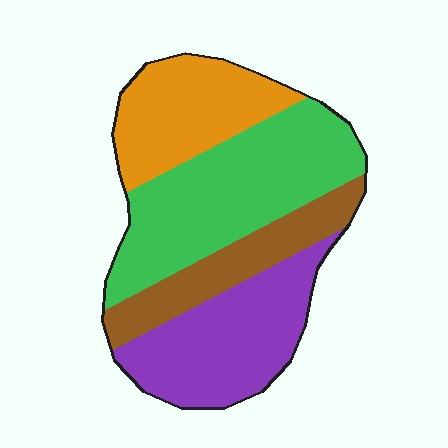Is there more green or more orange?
Green.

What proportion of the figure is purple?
Purple takes up about one quarter (1/4) of the figure.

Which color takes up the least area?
Brown, at roughly 15%.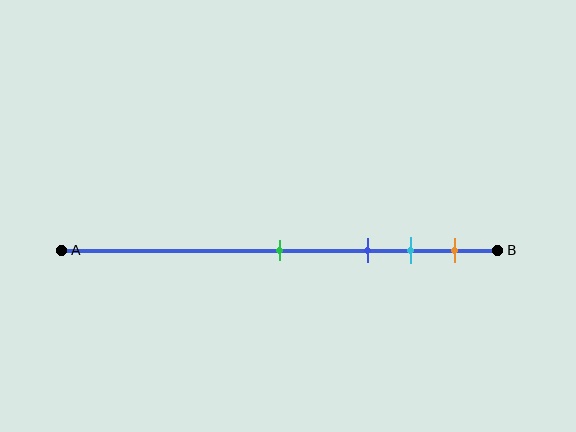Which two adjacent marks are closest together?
The cyan and orange marks are the closest adjacent pair.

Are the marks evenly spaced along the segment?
No, the marks are not evenly spaced.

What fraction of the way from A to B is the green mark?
The green mark is approximately 50% (0.5) of the way from A to B.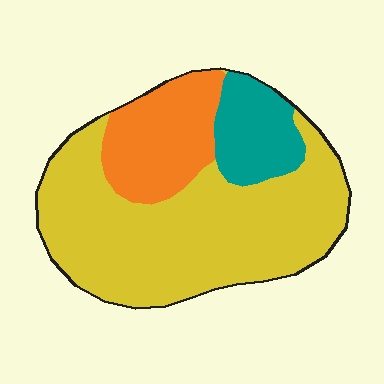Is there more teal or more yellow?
Yellow.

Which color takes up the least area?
Teal, at roughly 15%.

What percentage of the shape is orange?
Orange takes up about one fifth (1/5) of the shape.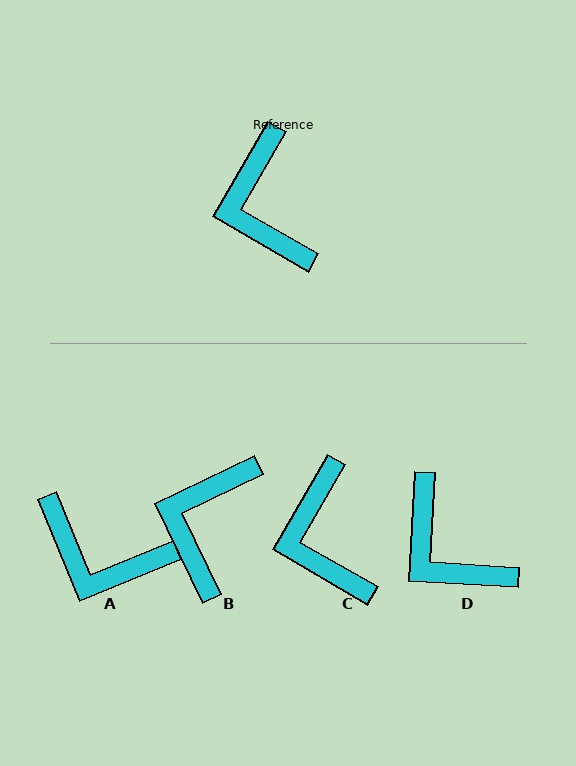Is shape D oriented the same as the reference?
No, it is off by about 27 degrees.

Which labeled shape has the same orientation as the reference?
C.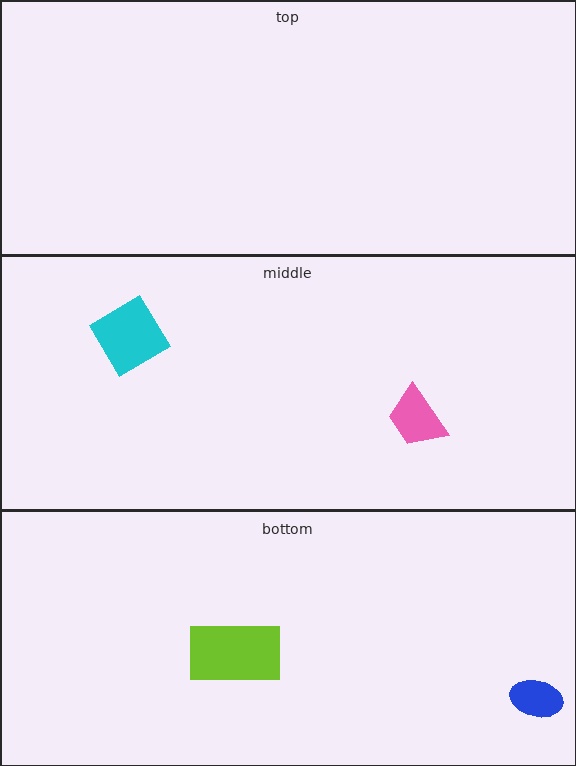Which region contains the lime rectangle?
The bottom region.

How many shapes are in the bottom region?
2.